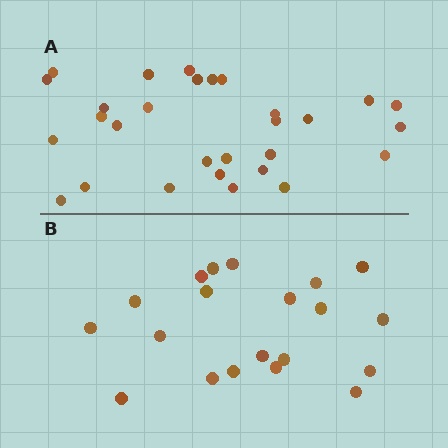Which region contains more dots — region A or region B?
Region A (the top region) has more dots.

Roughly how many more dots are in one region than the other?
Region A has roughly 8 or so more dots than region B.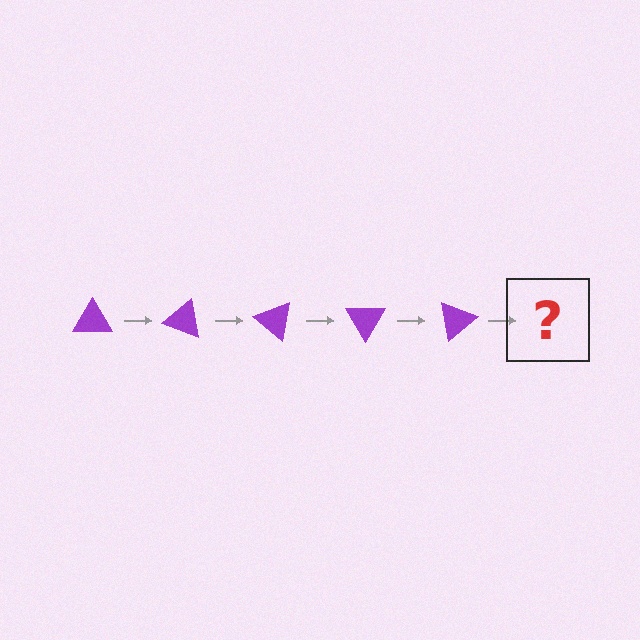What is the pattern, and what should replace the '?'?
The pattern is that the triangle rotates 20 degrees each step. The '?' should be a purple triangle rotated 100 degrees.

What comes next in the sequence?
The next element should be a purple triangle rotated 100 degrees.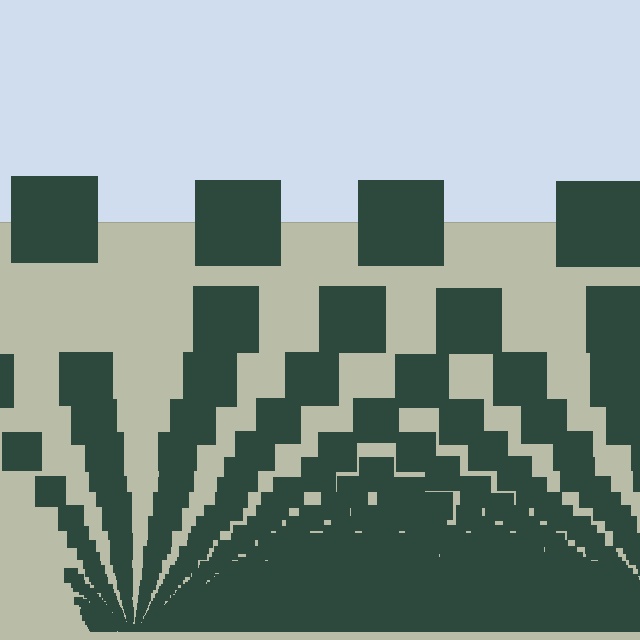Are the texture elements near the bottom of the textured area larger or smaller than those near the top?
Smaller. The gradient is inverted — elements near the bottom are smaller and denser.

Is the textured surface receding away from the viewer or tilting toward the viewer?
The surface appears to tilt toward the viewer. Texture elements get larger and sparser toward the top.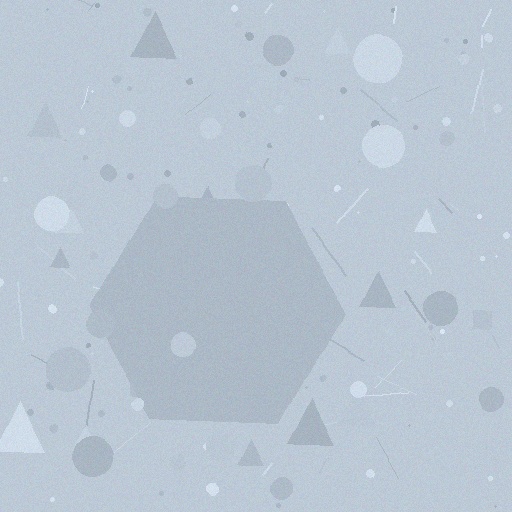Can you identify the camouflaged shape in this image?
The camouflaged shape is a hexagon.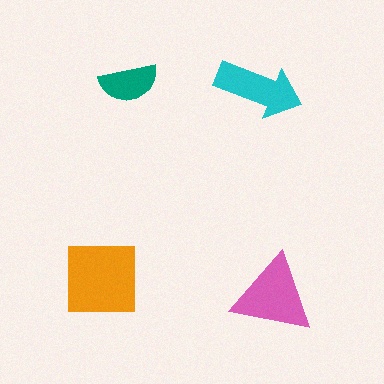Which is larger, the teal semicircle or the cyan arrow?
The cyan arrow.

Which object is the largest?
The orange square.